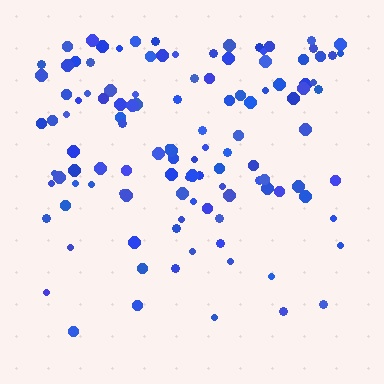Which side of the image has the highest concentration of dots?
The top.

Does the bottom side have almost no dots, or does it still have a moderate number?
Still a moderate number, just noticeably fewer than the top.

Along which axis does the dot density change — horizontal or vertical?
Vertical.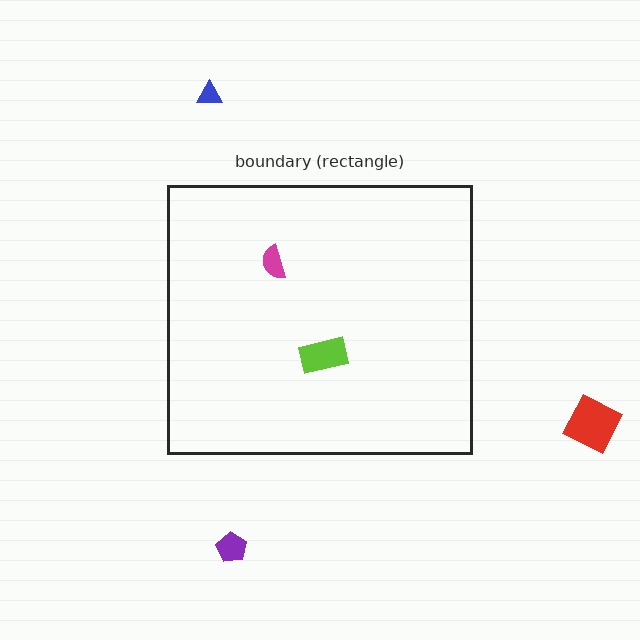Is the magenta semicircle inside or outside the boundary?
Inside.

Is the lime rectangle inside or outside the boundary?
Inside.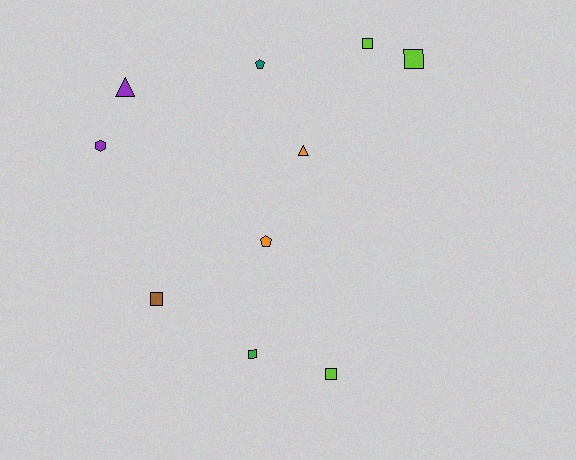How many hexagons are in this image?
There is 1 hexagon.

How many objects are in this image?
There are 10 objects.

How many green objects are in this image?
There is 1 green object.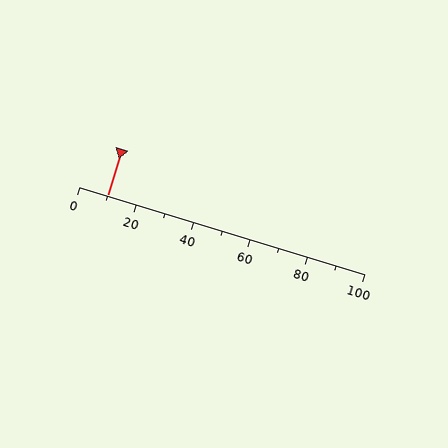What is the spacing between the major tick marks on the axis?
The major ticks are spaced 20 apart.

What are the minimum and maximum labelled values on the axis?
The axis runs from 0 to 100.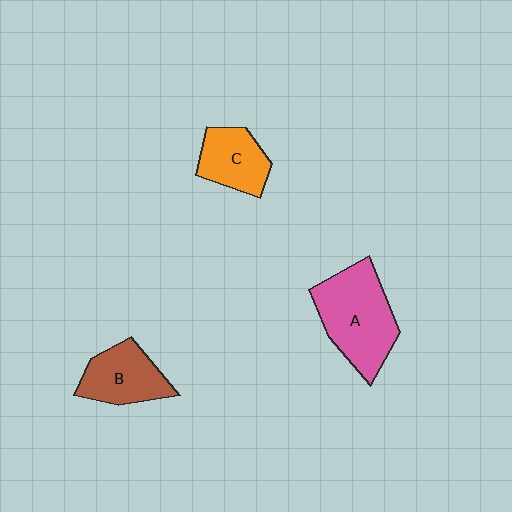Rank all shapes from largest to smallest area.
From largest to smallest: A (pink), B (brown), C (orange).